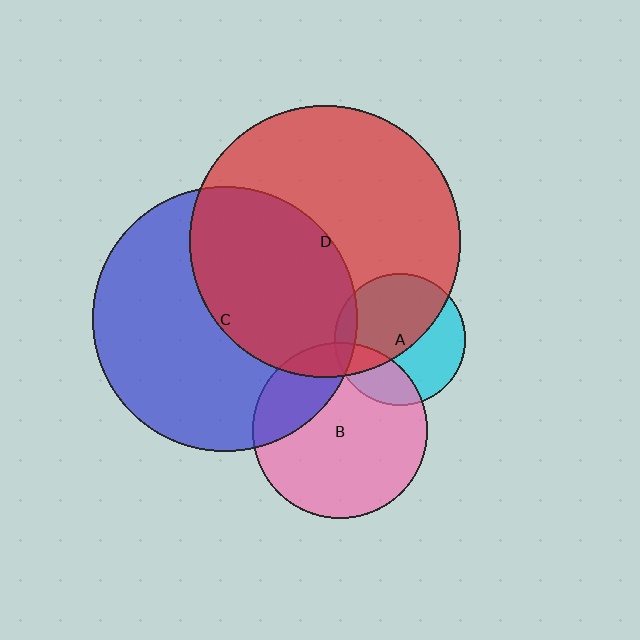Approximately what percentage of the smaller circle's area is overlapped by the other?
Approximately 55%.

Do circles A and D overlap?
Yes.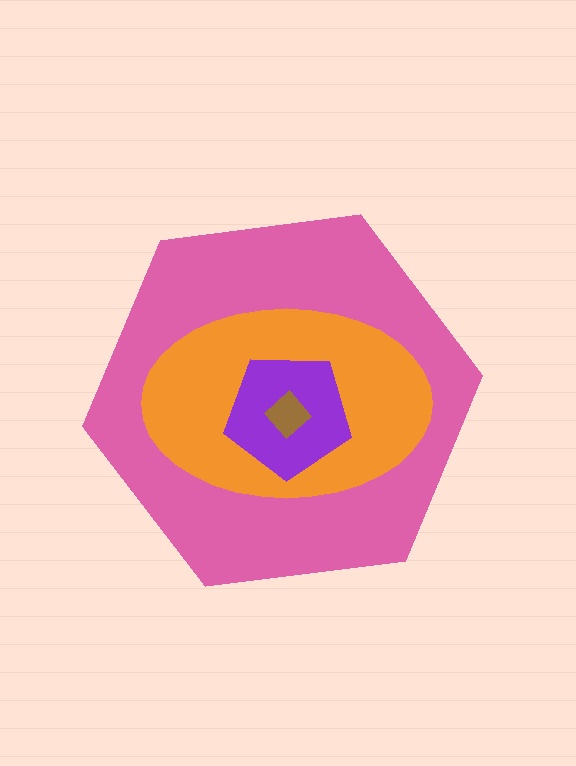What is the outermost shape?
The pink hexagon.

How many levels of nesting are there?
4.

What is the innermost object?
The brown diamond.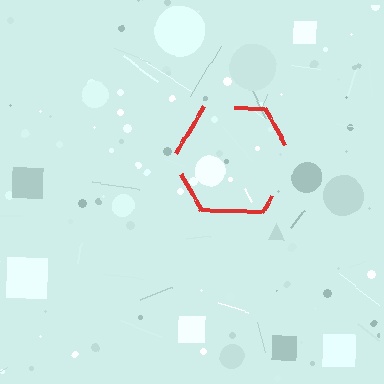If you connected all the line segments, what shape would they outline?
They would outline a hexagon.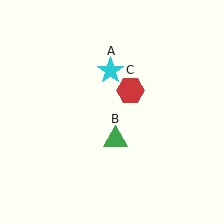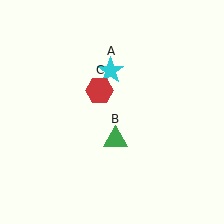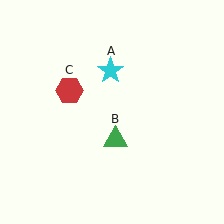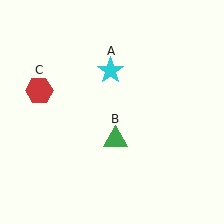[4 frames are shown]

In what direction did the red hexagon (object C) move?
The red hexagon (object C) moved left.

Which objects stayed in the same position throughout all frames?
Cyan star (object A) and green triangle (object B) remained stationary.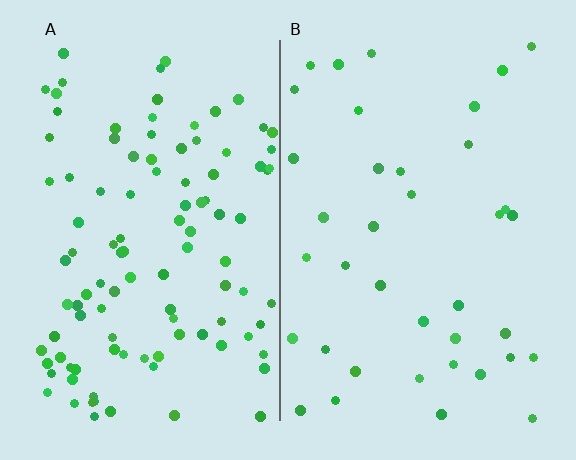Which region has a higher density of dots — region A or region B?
A (the left).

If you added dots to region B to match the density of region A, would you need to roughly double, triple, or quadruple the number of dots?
Approximately triple.